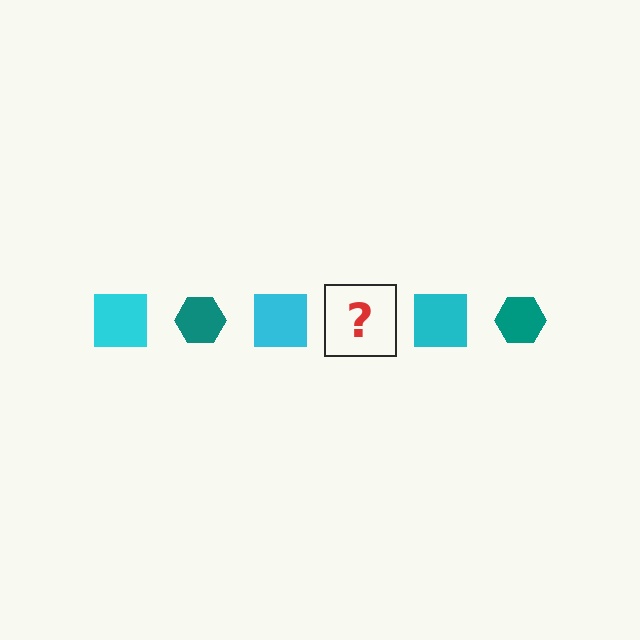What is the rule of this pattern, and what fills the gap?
The rule is that the pattern alternates between cyan square and teal hexagon. The gap should be filled with a teal hexagon.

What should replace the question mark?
The question mark should be replaced with a teal hexagon.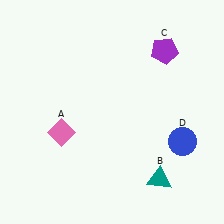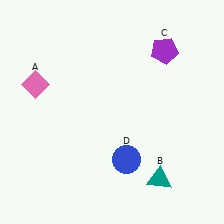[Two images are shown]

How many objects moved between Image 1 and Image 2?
2 objects moved between the two images.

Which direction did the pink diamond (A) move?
The pink diamond (A) moved up.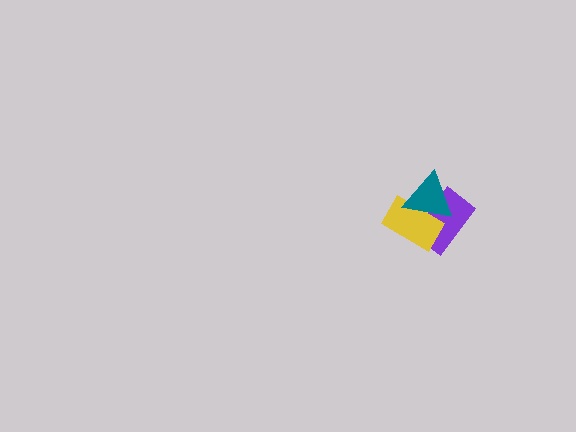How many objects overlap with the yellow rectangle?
2 objects overlap with the yellow rectangle.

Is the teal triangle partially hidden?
No, no other shape covers it.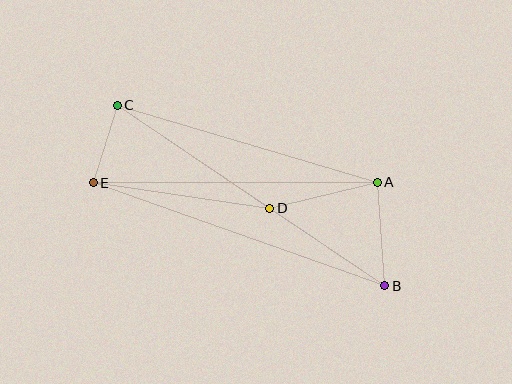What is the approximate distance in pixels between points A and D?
The distance between A and D is approximately 111 pixels.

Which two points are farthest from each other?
Points B and C are farthest from each other.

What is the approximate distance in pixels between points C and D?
The distance between C and D is approximately 184 pixels.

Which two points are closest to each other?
Points C and E are closest to each other.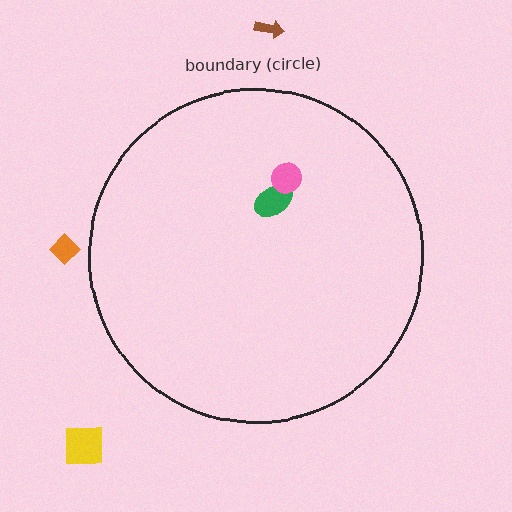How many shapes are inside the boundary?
2 inside, 3 outside.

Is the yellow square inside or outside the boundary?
Outside.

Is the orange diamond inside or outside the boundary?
Outside.